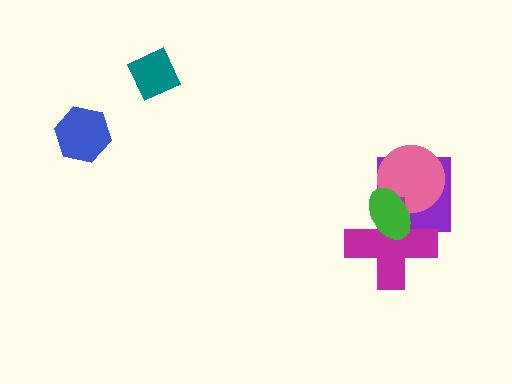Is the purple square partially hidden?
Yes, it is partially covered by another shape.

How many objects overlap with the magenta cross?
3 objects overlap with the magenta cross.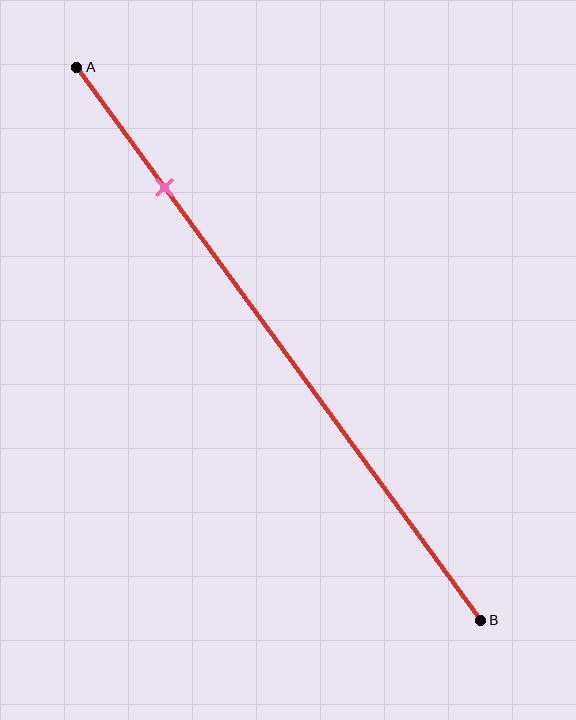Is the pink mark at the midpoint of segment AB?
No, the mark is at about 20% from A, not at the 50% midpoint.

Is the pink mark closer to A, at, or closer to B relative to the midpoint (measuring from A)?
The pink mark is closer to point A than the midpoint of segment AB.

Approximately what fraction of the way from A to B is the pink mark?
The pink mark is approximately 20% of the way from A to B.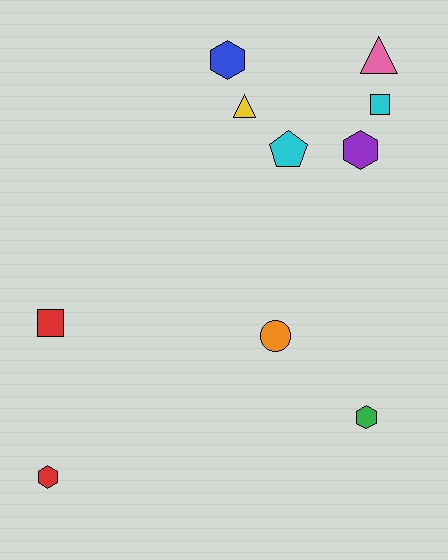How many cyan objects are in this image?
There are 2 cyan objects.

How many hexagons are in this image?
There are 4 hexagons.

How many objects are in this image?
There are 10 objects.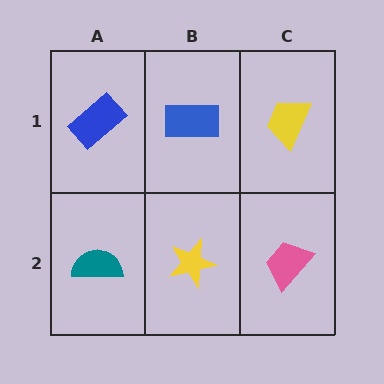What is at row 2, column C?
A pink trapezoid.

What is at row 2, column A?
A teal semicircle.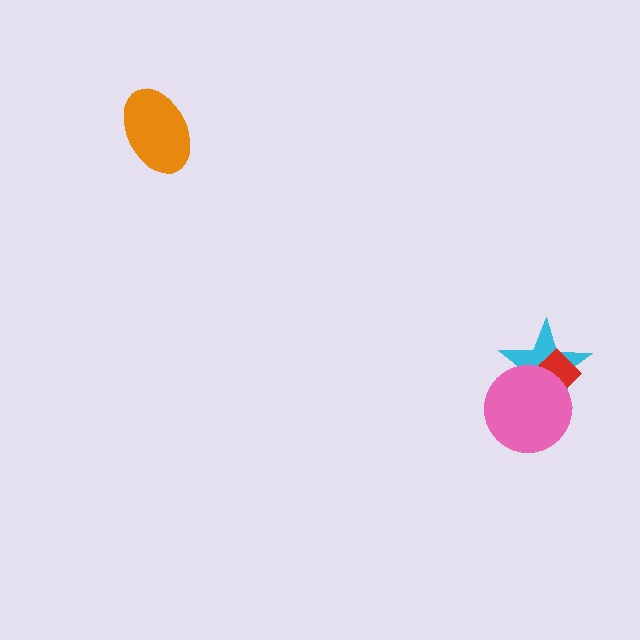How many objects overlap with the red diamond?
2 objects overlap with the red diamond.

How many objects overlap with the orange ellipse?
0 objects overlap with the orange ellipse.